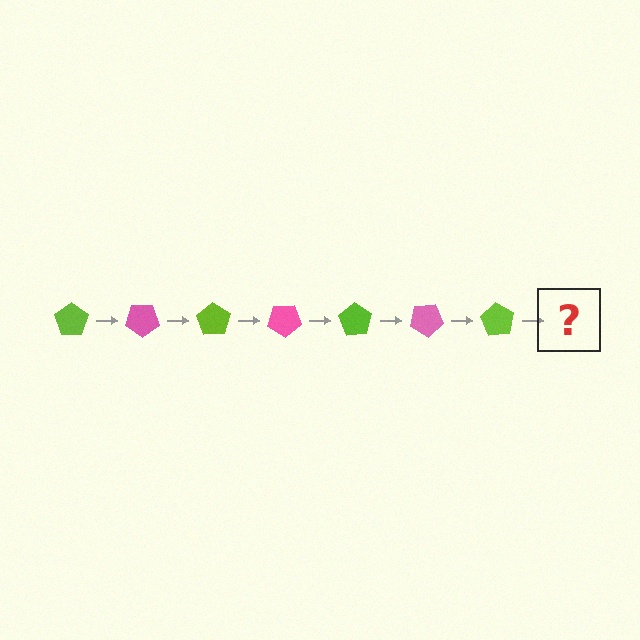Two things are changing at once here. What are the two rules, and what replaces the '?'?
The two rules are that it rotates 35 degrees each step and the color cycles through lime and pink. The '?' should be a pink pentagon, rotated 245 degrees from the start.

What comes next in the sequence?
The next element should be a pink pentagon, rotated 245 degrees from the start.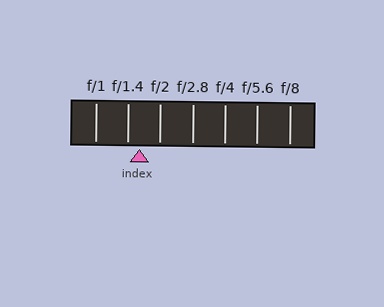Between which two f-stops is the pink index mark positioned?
The index mark is between f/1.4 and f/2.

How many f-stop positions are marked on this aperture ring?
There are 7 f-stop positions marked.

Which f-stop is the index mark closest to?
The index mark is closest to f/1.4.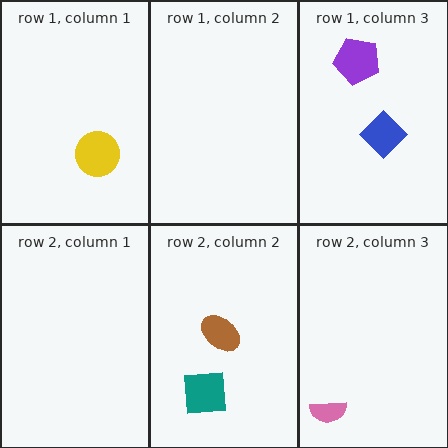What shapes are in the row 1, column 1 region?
The yellow circle.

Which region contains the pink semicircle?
The row 2, column 3 region.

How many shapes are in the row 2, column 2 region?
2.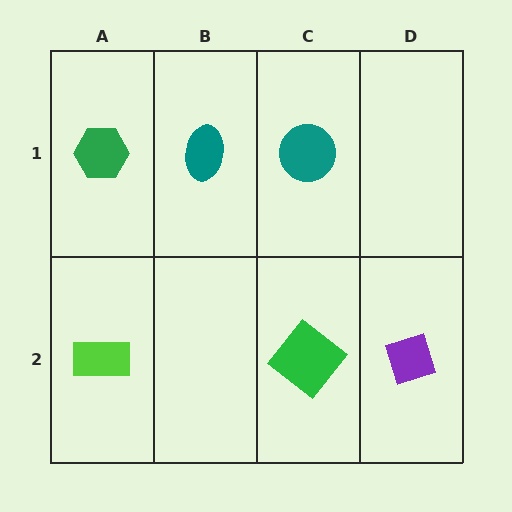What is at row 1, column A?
A green hexagon.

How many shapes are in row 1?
3 shapes.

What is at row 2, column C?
A green diamond.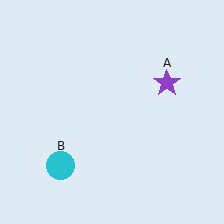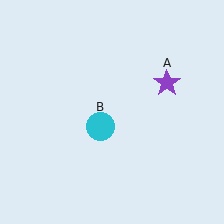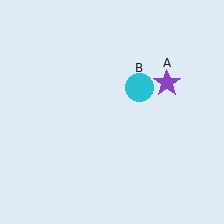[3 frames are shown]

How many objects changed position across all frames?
1 object changed position: cyan circle (object B).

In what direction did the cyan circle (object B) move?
The cyan circle (object B) moved up and to the right.